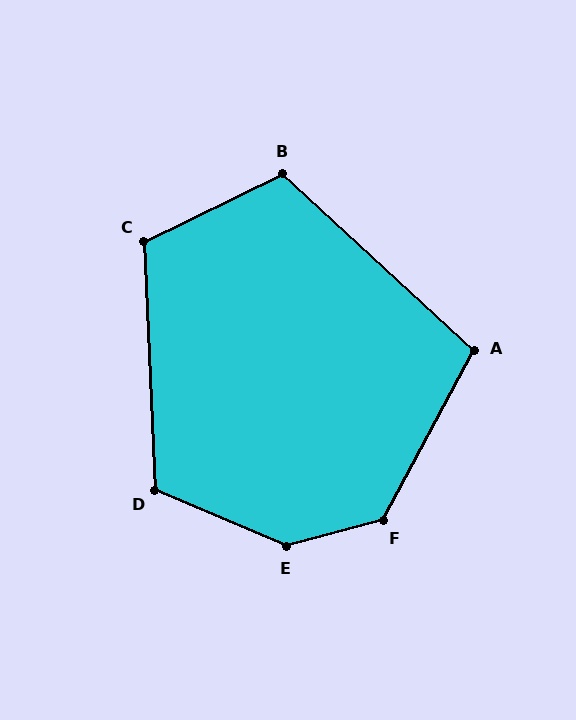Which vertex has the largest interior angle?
E, at approximately 142 degrees.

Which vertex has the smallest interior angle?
A, at approximately 105 degrees.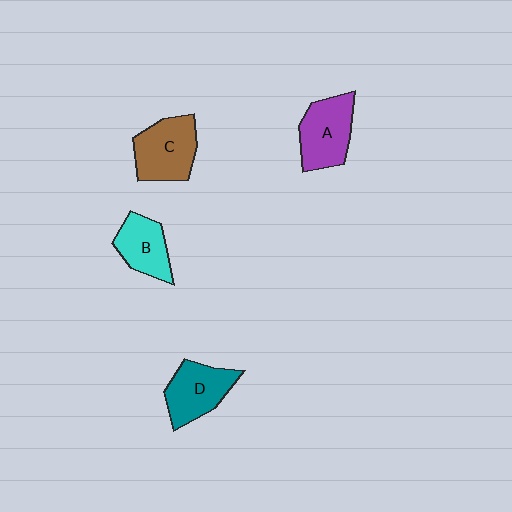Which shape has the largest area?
Shape C (brown).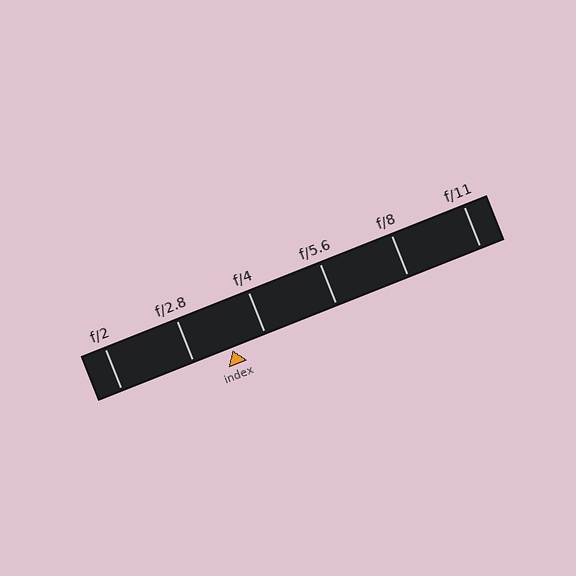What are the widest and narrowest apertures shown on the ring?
The widest aperture shown is f/2 and the narrowest is f/11.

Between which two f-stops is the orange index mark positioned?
The index mark is between f/2.8 and f/4.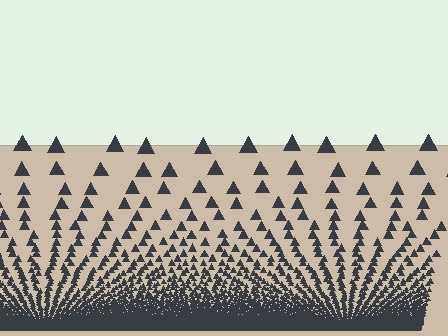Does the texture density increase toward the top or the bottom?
Density increases toward the bottom.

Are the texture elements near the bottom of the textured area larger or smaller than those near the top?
Smaller. The gradient is inverted — elements near the bottom are smaller and denser.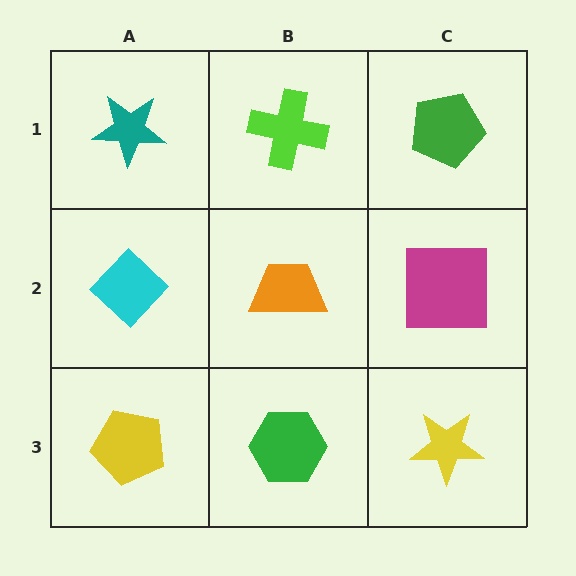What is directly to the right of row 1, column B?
A green pentagon.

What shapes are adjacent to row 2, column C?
A green pentagon (row 1, column C), a yellow star (row 3, column C), an orange trapezoid (row 2, column B).